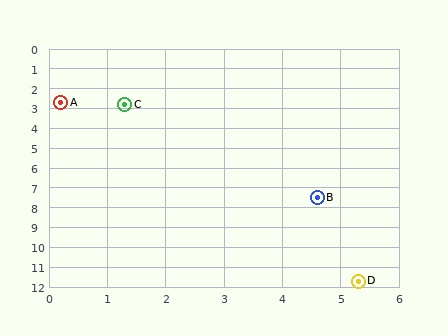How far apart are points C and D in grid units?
Points C and D are about 9.8 grid units apart.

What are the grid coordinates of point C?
Point C is at approximately (1.3, 2.8).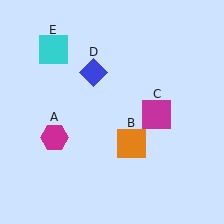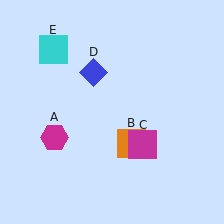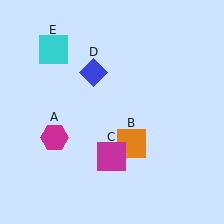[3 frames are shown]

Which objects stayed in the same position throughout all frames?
Magenta hexagon (object A) and orange square (object B) and blue diamond (object D) and cyan square (object E) remained stationary.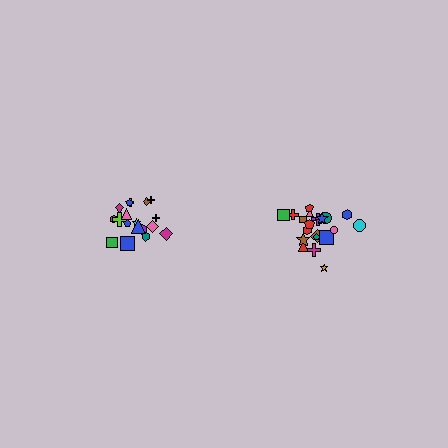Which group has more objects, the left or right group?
The right group.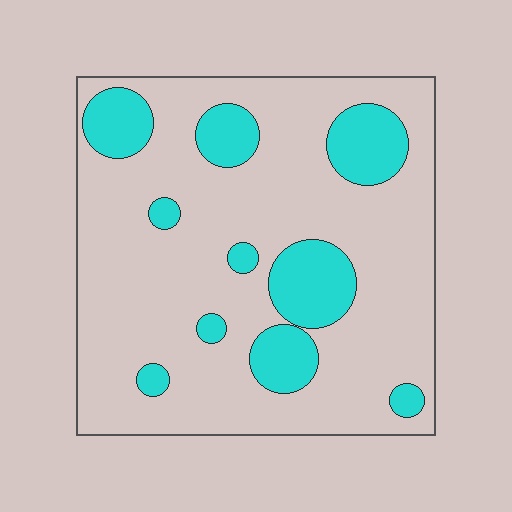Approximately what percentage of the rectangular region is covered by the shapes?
Approximately 20%.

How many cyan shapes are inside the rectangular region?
10.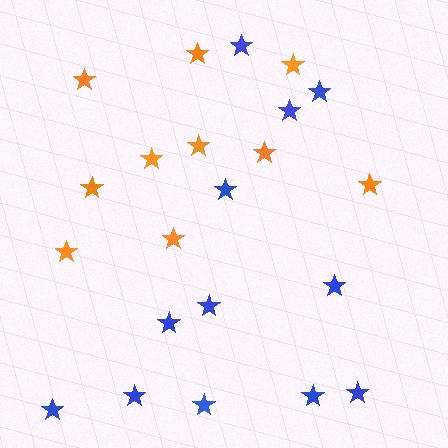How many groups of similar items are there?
There are 2 groups: one group of orange stars (10) and one group of blue stars (12).